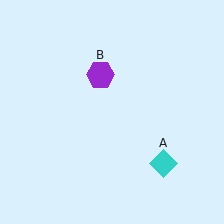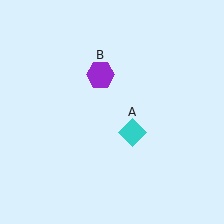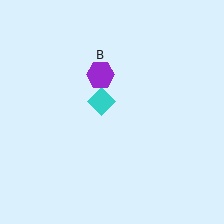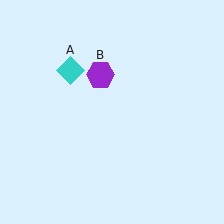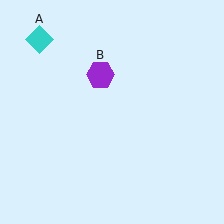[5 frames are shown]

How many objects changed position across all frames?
1 object changed position: cyan diamond (object A).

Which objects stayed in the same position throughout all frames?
Purple hexagon (object B) remained stationary.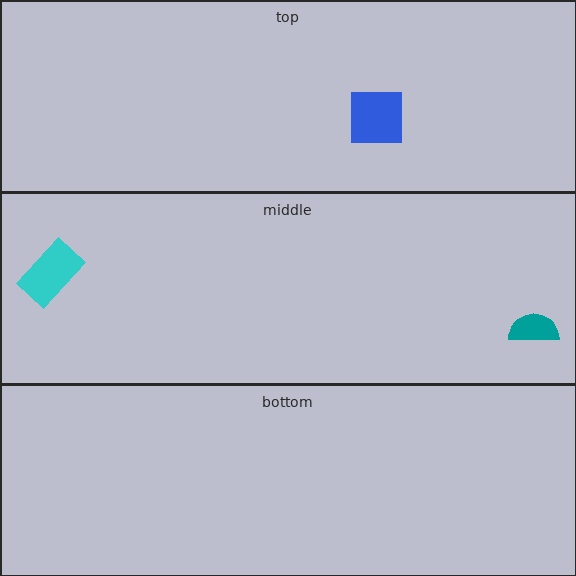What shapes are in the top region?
The blue square.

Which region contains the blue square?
The top region.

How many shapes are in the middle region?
2.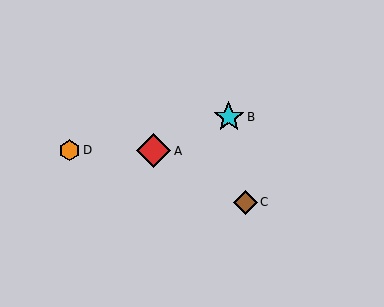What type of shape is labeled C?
Shape C is a brown diamond.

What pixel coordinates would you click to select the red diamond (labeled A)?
Click at (153, 151) to select the red diamond A.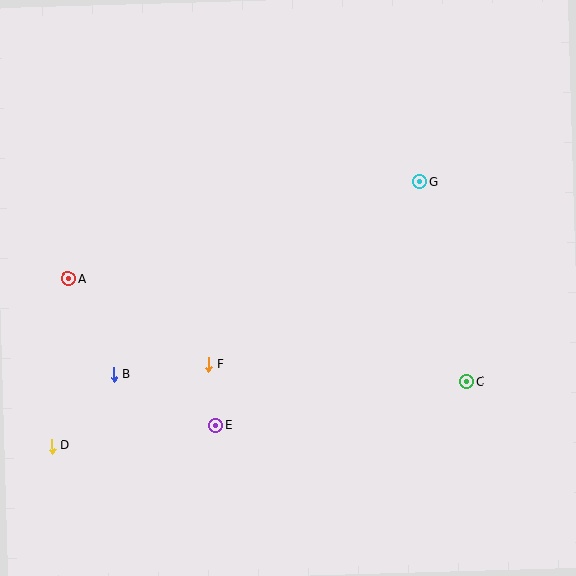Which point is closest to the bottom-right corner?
Point C is closest to the bottom-right corner.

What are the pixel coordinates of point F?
Point F is at (208, 364).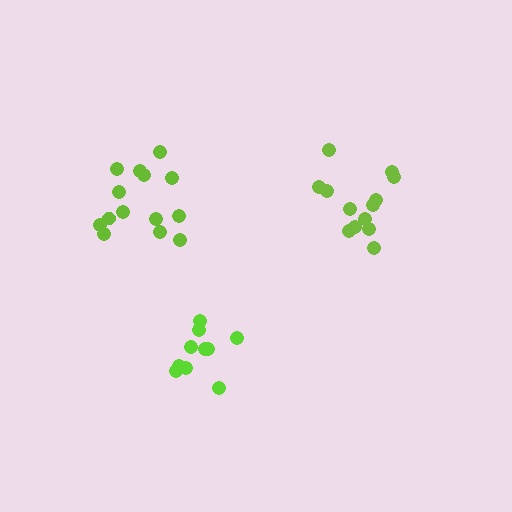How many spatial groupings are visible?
There are 3 spatial groupings.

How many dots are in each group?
Group 1: 10 dots, Group 2: 14 dots, Group 3: 13 dots (37 total).